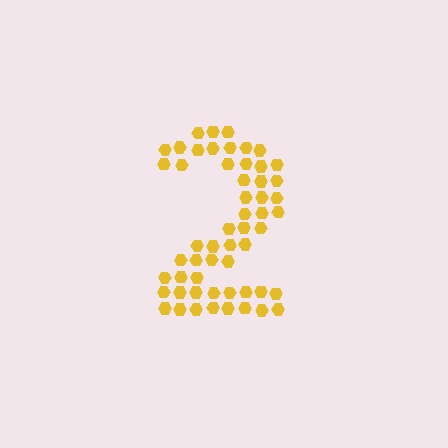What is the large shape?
The large shape is the digit 2.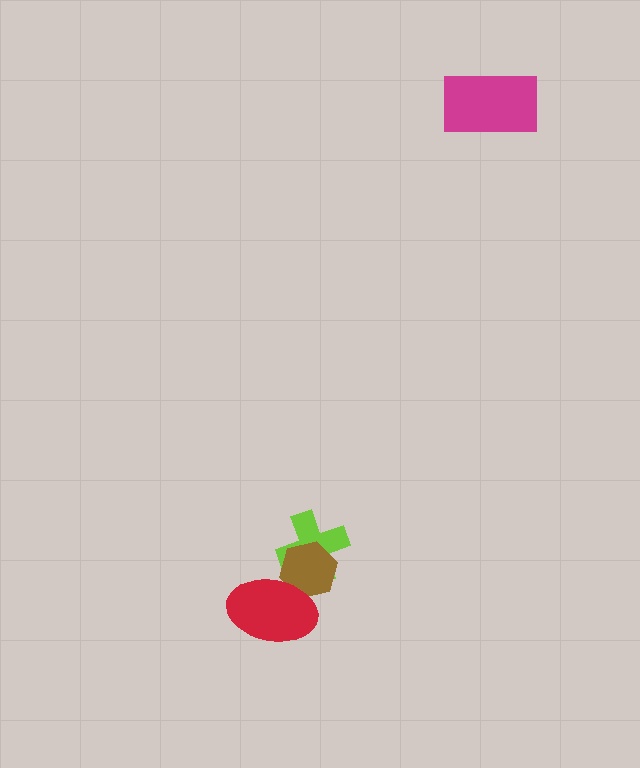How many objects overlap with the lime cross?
1 object overlaps with the lime cross.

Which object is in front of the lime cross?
The brown hexagon is in front of the lime cross.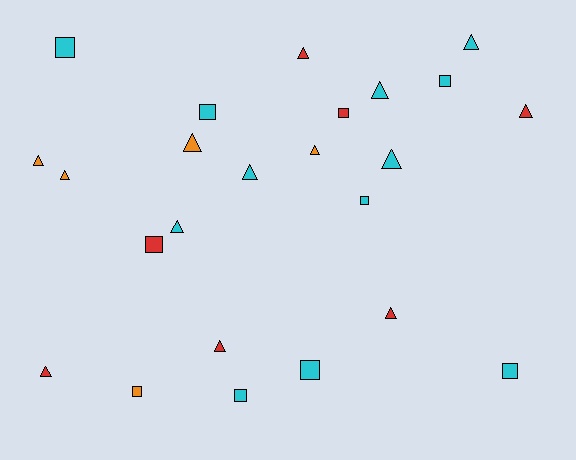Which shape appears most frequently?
Triangle, with 14 objects.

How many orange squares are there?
There is 1 orange square.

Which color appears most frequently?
Cyan, with 12 objects.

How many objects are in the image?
There are 24 objects.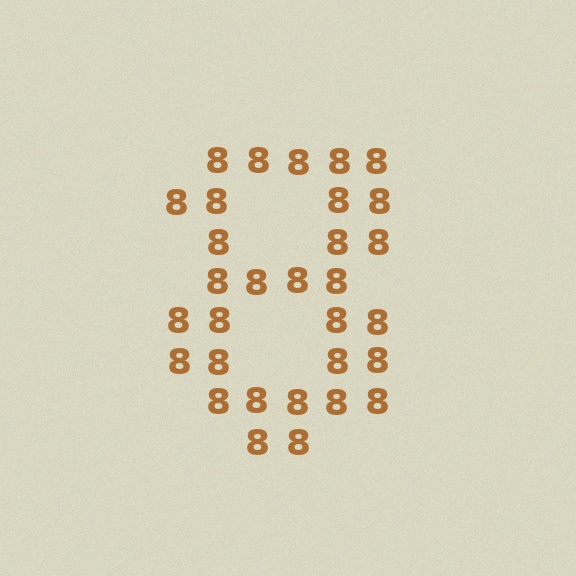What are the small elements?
The small elements are digit 8's.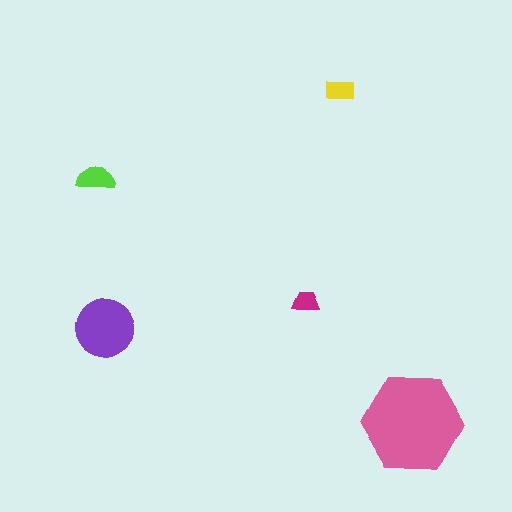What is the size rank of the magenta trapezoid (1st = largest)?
5th.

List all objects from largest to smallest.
The pink hexagon, the purple circle, the lime semicircle, the yellow rectangle, the magenta trapezoid.